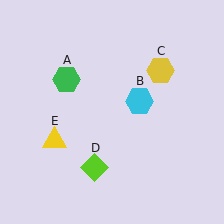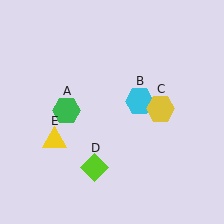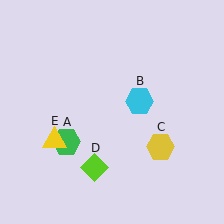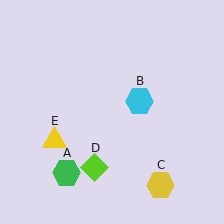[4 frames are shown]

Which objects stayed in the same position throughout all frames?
Cyan hexagon (object B) and lime diamond (object D) and yellow triangle (object E) remained stationary.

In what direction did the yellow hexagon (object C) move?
The yellow hexagon (object C) moved down.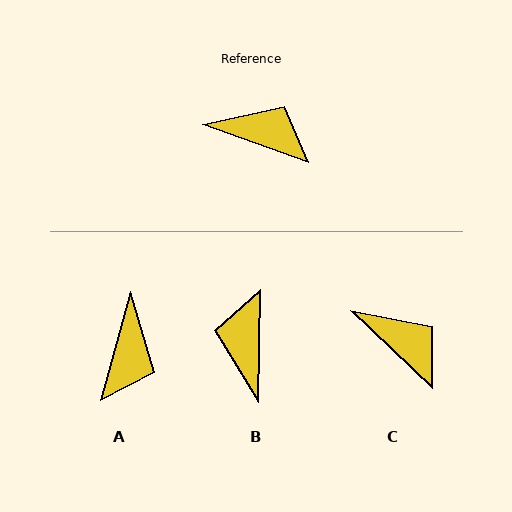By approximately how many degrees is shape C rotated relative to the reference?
Approximately 24 degrees clockwise.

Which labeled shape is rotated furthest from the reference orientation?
B, about 109 degrees away.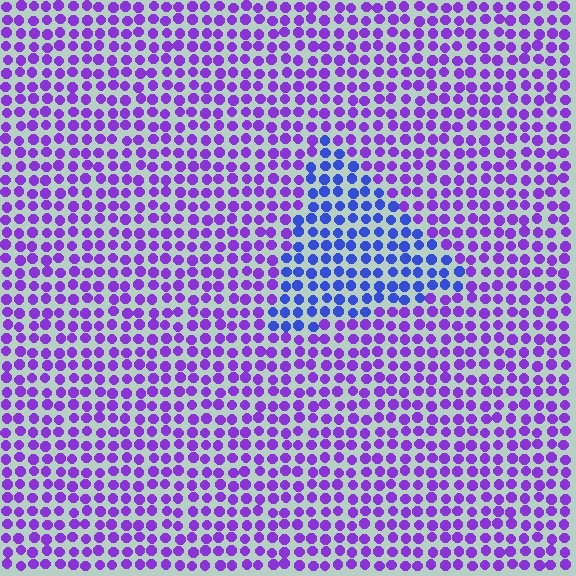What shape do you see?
I see a triangle.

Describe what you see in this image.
The image is filled with small purple elements in a uniform arrangement. A triangle-shaped region is visible where the elements are tinted to a slightly different hue, forming a subtle color boundary.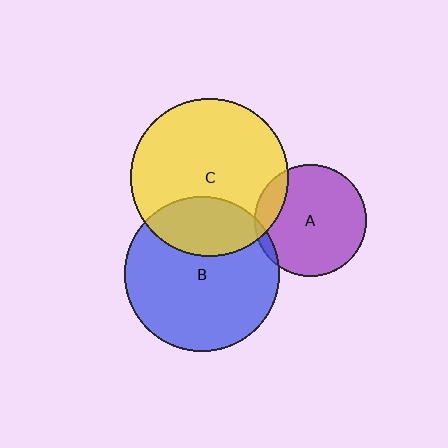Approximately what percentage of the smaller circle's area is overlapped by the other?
Approximately 5%.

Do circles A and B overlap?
Yes.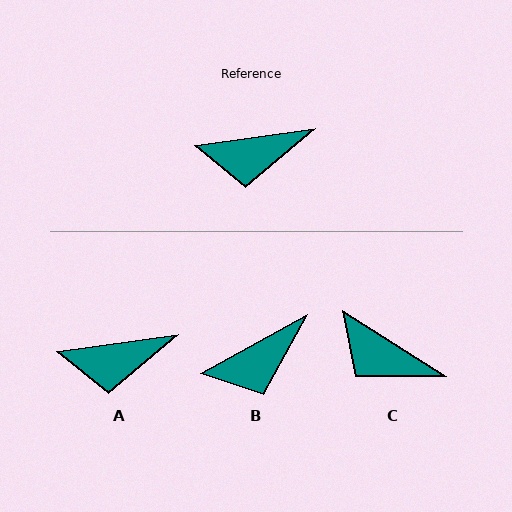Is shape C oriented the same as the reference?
No, it is off by about 40 degrees.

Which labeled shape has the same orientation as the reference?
A.